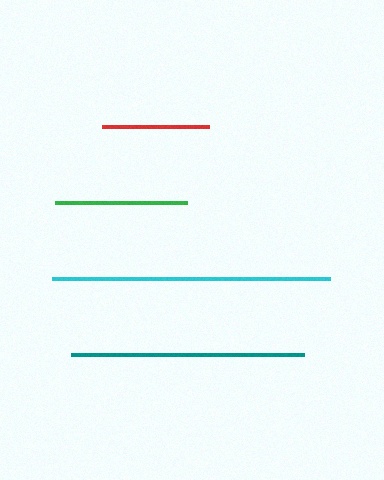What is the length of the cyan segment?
The cyan segment is approximately 278 pixels long.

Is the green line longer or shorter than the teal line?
The teal line is longer than the green line.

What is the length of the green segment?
The green segment is approximately 132 pixels long.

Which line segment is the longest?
The cyan line is the longest at approximately 278 pixels.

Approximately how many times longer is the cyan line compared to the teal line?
The cyan line is approximately 1.2 times the length of the teal line.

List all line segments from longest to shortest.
From longest to shortest: cyan, teal, green, red.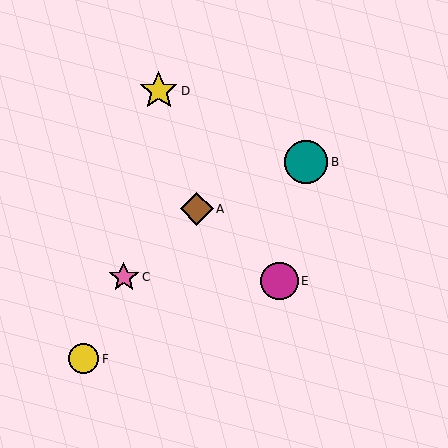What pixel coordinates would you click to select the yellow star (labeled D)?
Click at (159, 91) to select the yellow star D.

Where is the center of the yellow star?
The center of the yellow star is at (159, 91).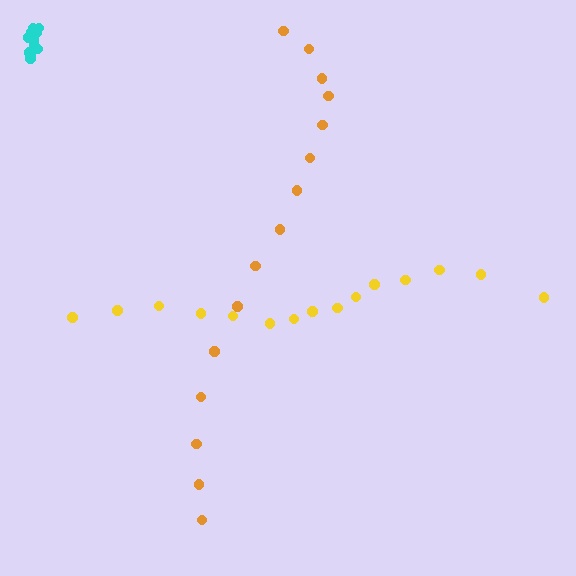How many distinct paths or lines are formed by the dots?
There are 3 distinct paths.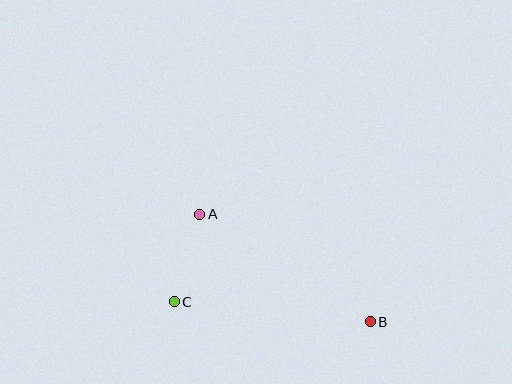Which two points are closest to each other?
Points A and C are closest to each other.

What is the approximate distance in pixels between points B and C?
The distance between B and C is approximately 197 pixels.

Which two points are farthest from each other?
Points A and B are farthest from each other.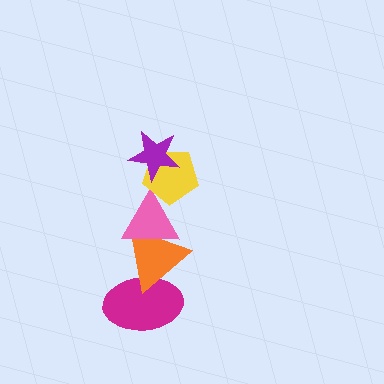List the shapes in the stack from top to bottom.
From top to bottom: the purple star, the yellow pentagon, the pink triangle, the orange triangle, the magenta ellipse.